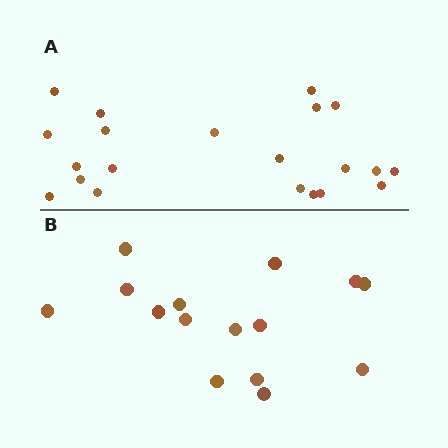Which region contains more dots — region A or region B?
Region A (the top region) has more dots.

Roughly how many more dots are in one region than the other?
Region A has about 6 more dots than region B.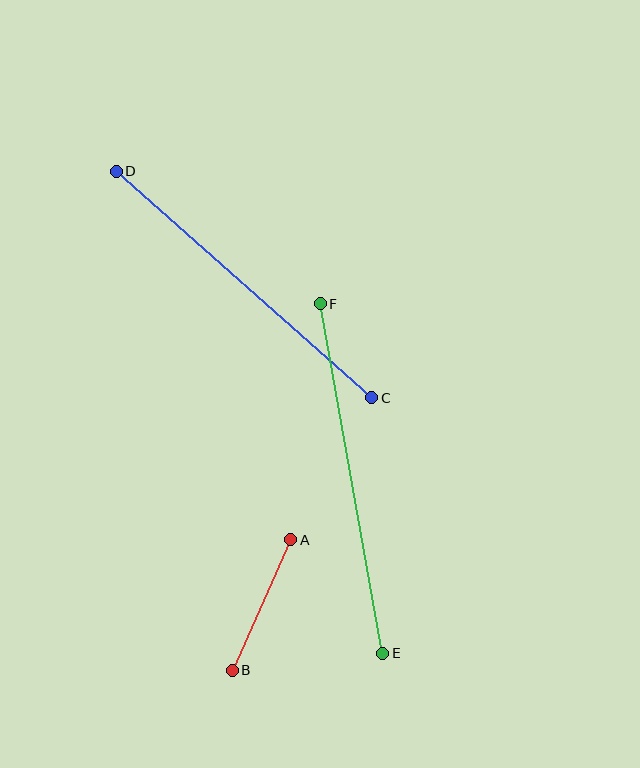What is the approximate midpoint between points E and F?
The midpoint is at approximately (351, 479) pixels.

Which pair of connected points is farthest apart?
Points E and F are farthest apart.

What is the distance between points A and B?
The distance is approximately 143 pixels.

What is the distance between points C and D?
The distance is approximately 342 pixels.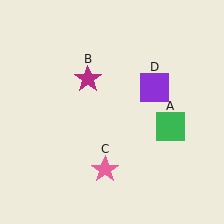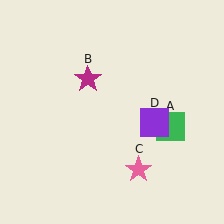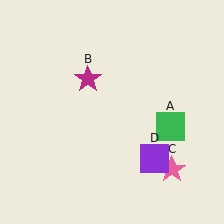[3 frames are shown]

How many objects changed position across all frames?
2 objects changed position: pink star (object C), purple square (object D).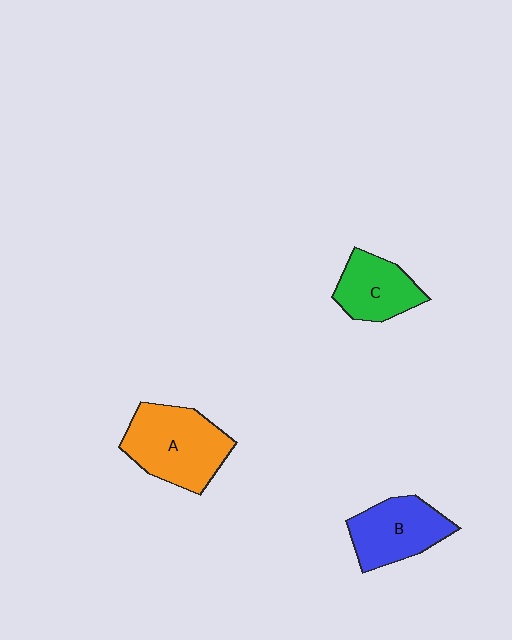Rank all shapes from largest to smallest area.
From largest to smallest: A (orange), B (blue), C (green).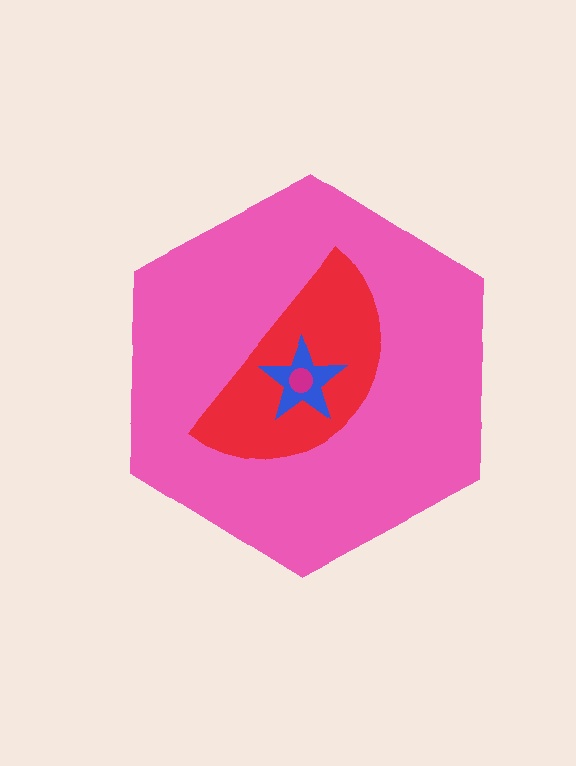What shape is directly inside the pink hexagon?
The red semicircle.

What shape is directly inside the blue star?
The magenta circle.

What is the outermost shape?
The pink hexagon.